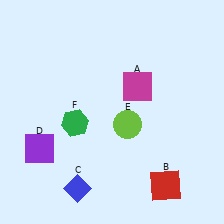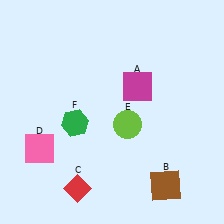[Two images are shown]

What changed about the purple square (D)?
In Image 1, D is purple. In Image 2, it changed to pink.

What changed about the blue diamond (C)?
In Image 1, C is blue. In Image 2, it changed to red.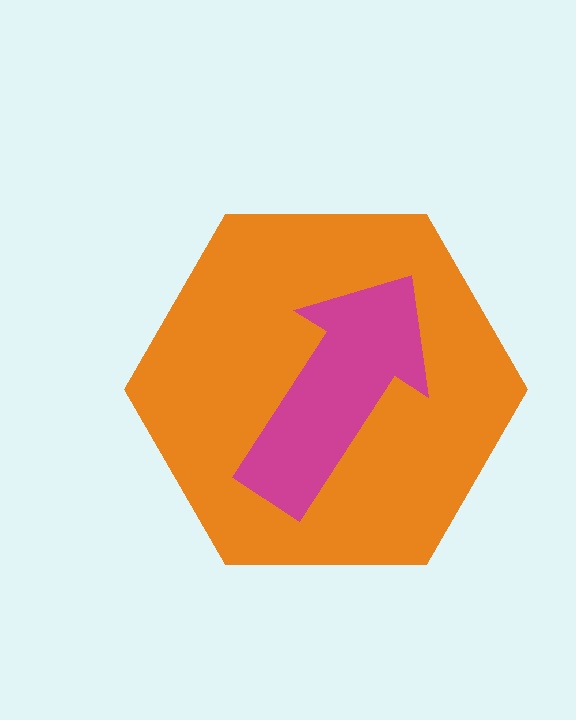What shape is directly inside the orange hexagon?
The magenta arrow.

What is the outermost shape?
The orange hexagon.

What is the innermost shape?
The magenta arrow.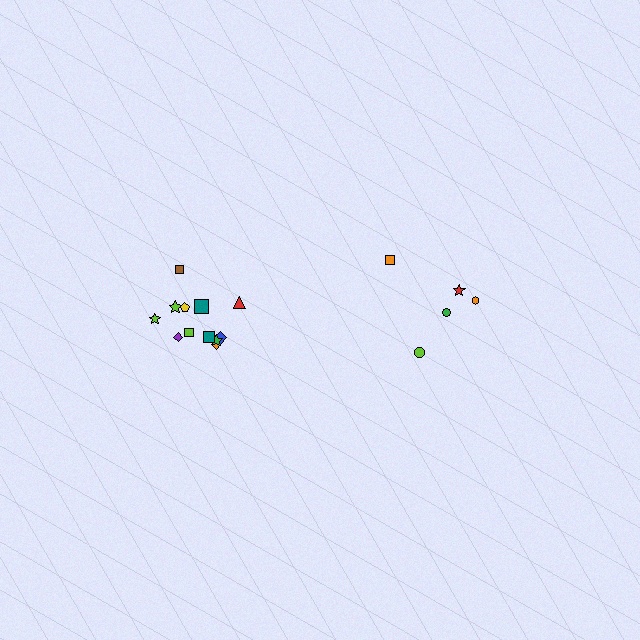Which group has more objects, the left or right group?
The left group.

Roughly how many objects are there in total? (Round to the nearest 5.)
Roughly 15 objects in total.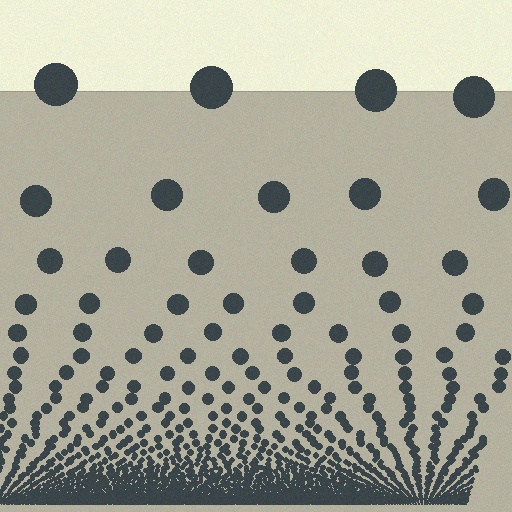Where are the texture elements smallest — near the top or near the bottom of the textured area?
Near the bottom.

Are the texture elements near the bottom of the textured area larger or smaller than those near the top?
Smaller. The gradient is inverted — elements near the bottom are smaller and denser.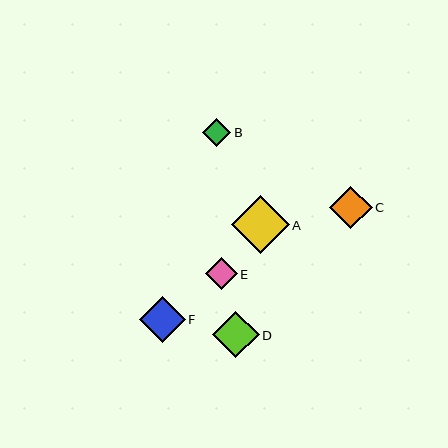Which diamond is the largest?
Diamond A is the largest with a size of approximately 58 pixels.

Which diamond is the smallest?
Diamond B is the smallest with a size of approximately 28 pixels.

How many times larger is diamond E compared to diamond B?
Diamond E is approximately 1.1 times the size of diamond B.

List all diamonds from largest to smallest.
From largest to smallest: A, D, F, C, E, B.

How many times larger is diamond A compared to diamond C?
Diamond A is approximately 1.4 times the size of diamond C.